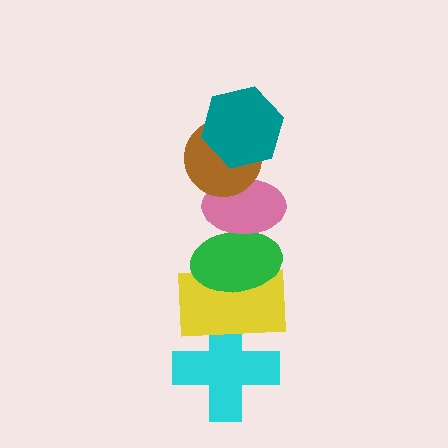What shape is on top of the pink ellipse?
The brown circle is on top of the pink ellipse.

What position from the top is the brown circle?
The brown circle is 2nd from the top.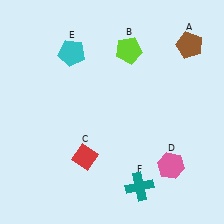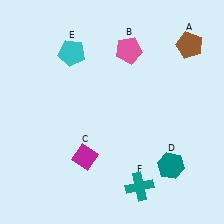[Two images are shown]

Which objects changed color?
B changed from lime to pink. C changed from red to magenta. D changed from pink to teal.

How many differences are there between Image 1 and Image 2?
There are 3 differences between the two images.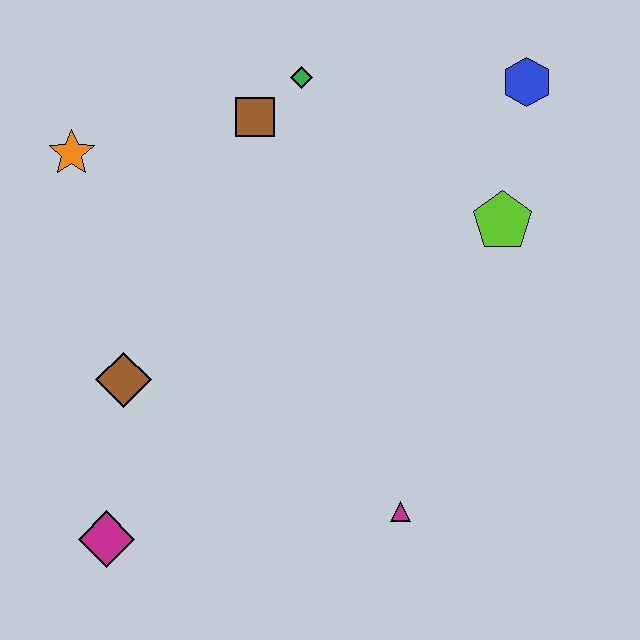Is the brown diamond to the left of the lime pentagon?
Yes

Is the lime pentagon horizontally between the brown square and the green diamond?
No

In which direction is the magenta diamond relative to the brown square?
The magenta diamond is below the brown square.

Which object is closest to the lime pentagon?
The blue hexagon is closest to the lime pentagon.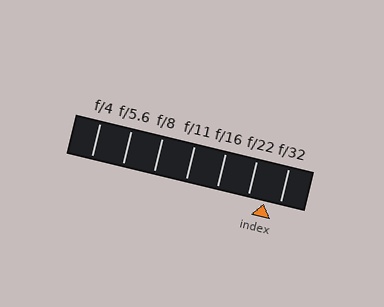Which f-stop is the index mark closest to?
The index mark is closest to f/32.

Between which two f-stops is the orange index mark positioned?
The index mark is between f/22 and f/32.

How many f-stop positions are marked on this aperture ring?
There are 7 f-stop positions marked.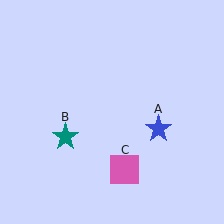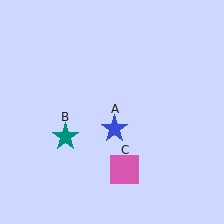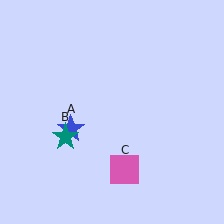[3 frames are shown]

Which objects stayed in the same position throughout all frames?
Teal star (object B) and pink square (object C) remained stationary.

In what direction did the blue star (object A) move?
The blue star (object A) moved left.